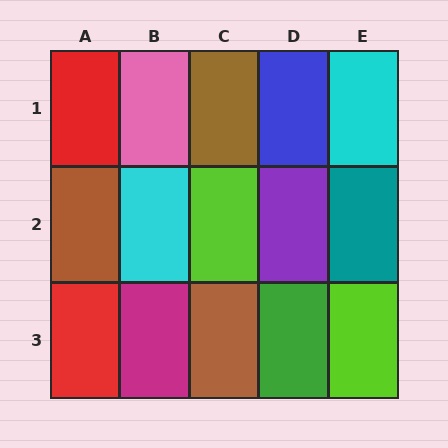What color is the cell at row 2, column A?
Brown.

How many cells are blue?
1 cell is blue.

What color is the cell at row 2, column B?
Cyan.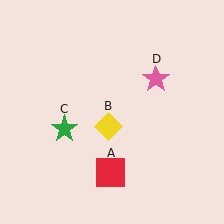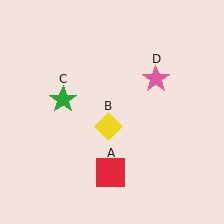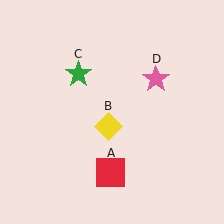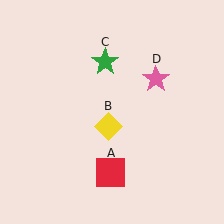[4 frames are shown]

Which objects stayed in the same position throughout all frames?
Red square (object A) and yellow diamond (object B) and pink star (object D) remained stationary.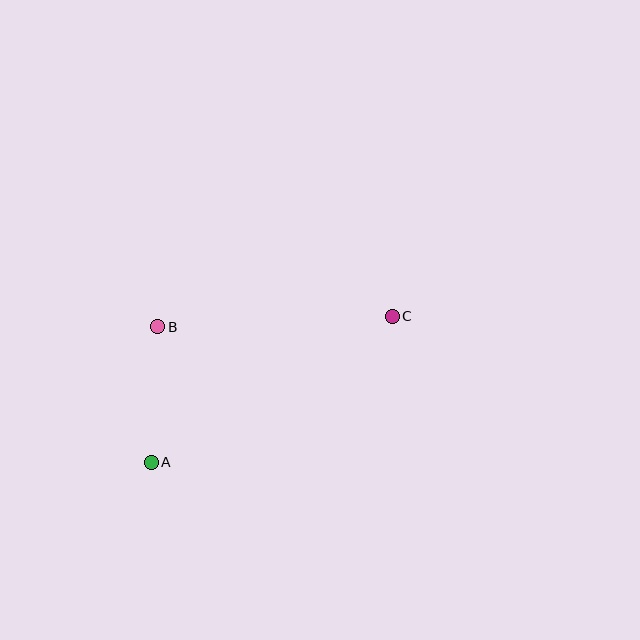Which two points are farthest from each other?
Points A and C are farthest from each other.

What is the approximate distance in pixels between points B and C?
The distance between B and C is approximately 235 pixels.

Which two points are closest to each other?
Points A and B are closest to each other.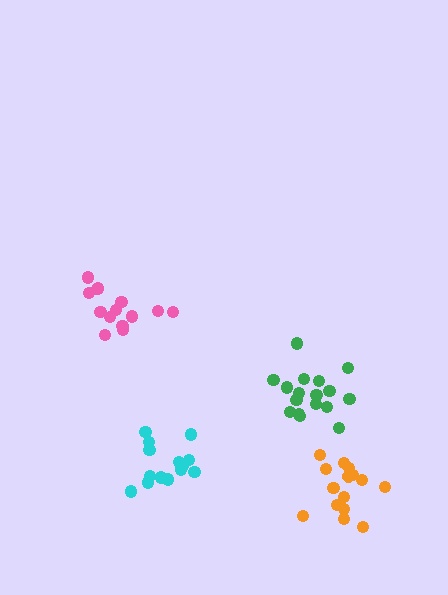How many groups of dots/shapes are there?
There are 4 groups.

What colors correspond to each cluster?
The clusters are colored: cyan, green, orange, pink.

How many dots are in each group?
Group 1: 14 dots, Group 2: 17 dots, Group 3: 16 dots, Group 4: 14 dots (61 total).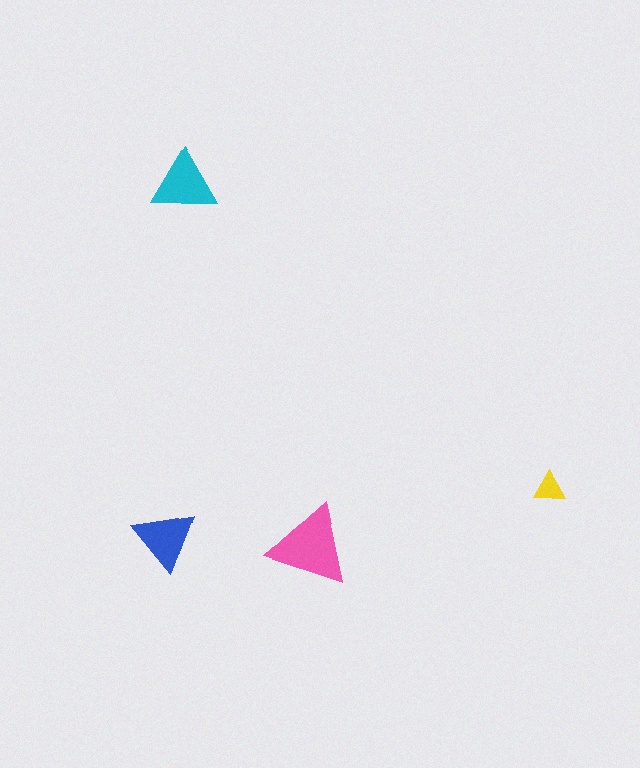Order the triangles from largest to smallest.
the pink one, the cyan one, the blue one, the yellow one.